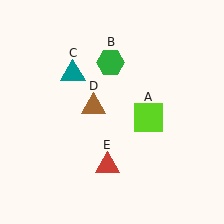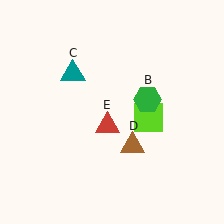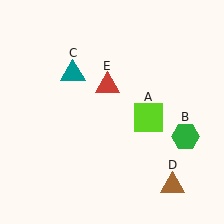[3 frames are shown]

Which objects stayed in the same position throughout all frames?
Lime square (object A) and teal triangle (object C) remained stationary.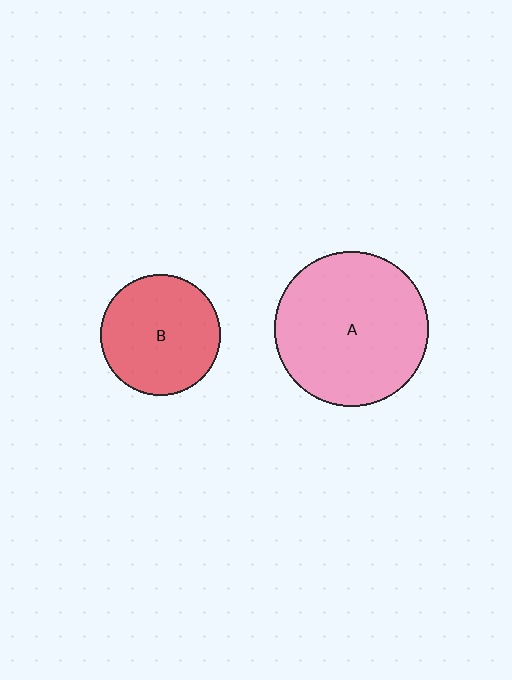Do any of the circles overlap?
No, none of the circles overlap.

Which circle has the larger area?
Circle A (pink).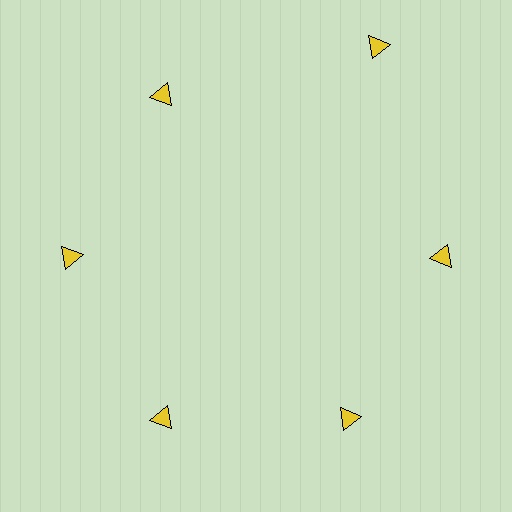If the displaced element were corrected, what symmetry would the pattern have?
It would have 6-fold rotational symmetry — the pattern would map onto itself every 60 degrees.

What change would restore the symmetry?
The symmetry would be restored by moving it inward, back onto the ring so that all 6 triangles sit at equal angles and equal distance from the center.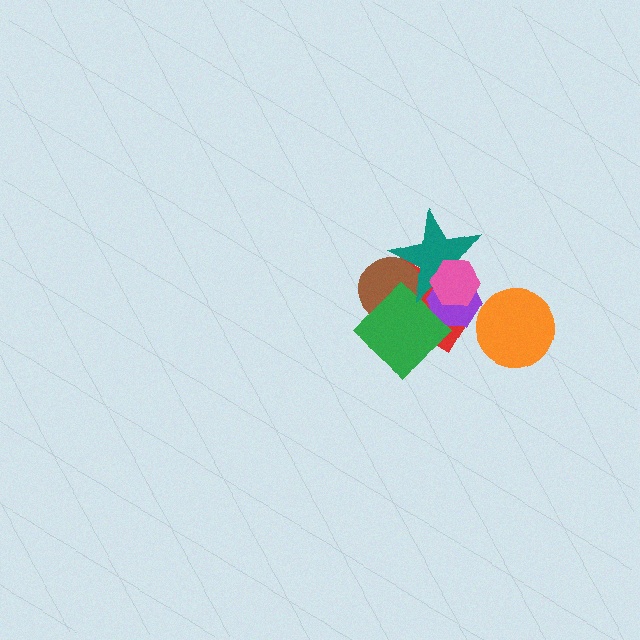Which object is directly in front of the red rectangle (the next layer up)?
The brown circle is directly in front of the red rectangle.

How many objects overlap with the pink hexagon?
3 objects overlap with the pink hexagon.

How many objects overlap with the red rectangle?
5 objects overlap with the red rectangle.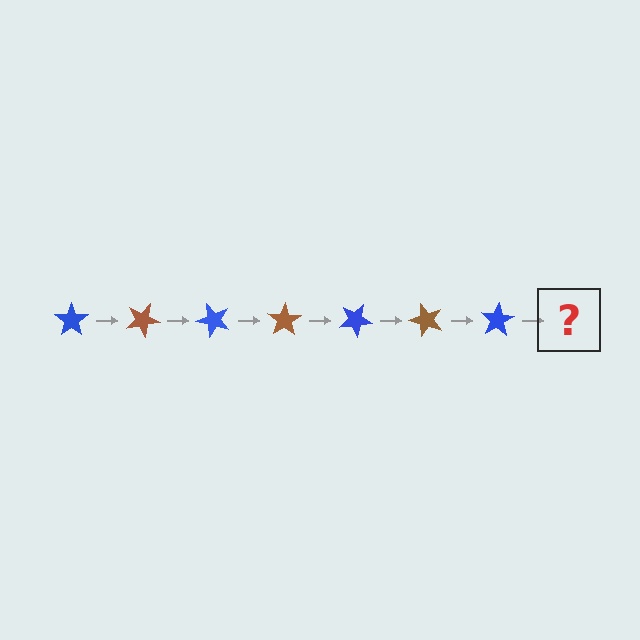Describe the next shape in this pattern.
It should be a brown star, rotated 175 degrees from the start.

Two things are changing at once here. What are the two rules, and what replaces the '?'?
The two rules are that it rotates 25 degrees each step and the color cycles through blue and brown. The '?' should be a brown star, rotated 175 degrees from the start.